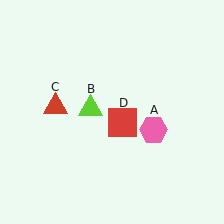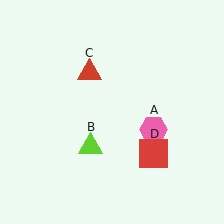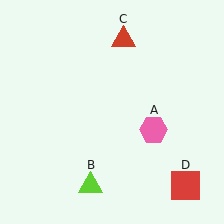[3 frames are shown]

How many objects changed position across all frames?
3 objects changed position: lime triangle (object B), red triangle (object C), red square (object D).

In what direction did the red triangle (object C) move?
The red triangle (object C) moved up and to the right.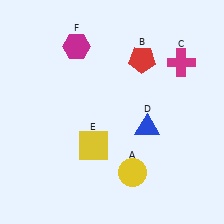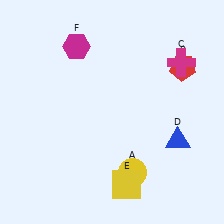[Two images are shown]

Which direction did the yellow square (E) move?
The yellow square (E) moved down.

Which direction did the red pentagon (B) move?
The red pentagon (B) moved right.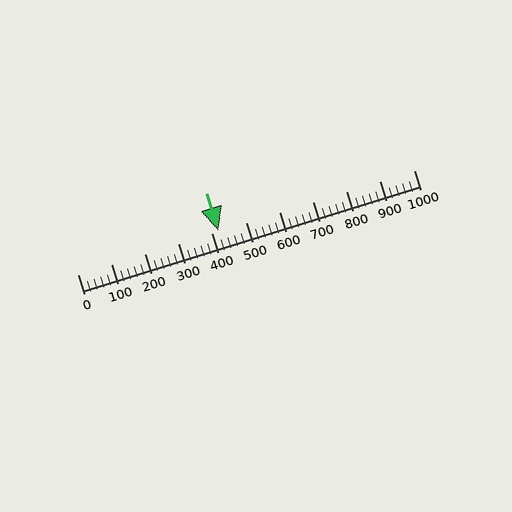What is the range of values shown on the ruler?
The ruler shows values from 0 to 1000.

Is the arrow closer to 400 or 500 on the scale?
The arrow is closer to 400.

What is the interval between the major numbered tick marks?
The major tick marks are spaced 100 units apart.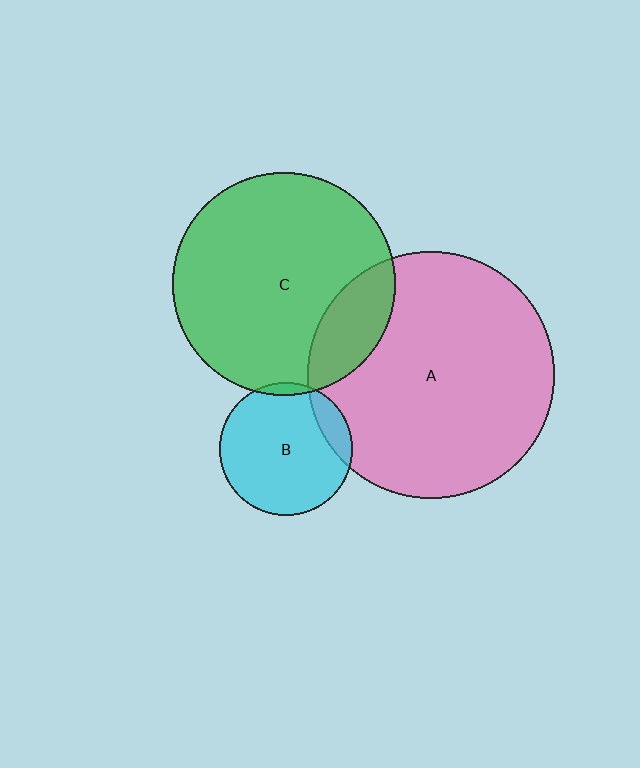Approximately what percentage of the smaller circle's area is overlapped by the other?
Approximately 10%.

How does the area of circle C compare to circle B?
Approximately 2.8 times.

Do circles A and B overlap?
Yes.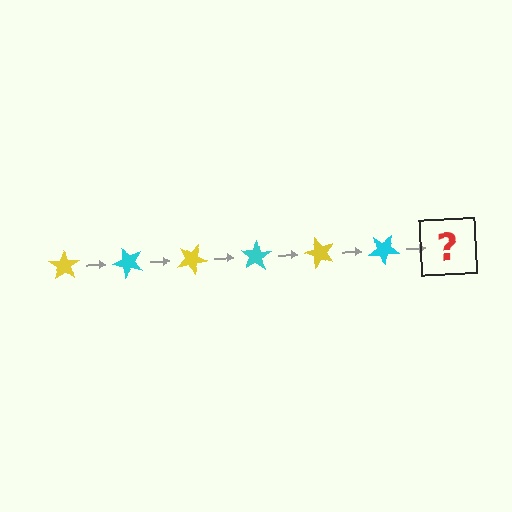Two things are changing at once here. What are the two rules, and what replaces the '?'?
The two rules are that it rotates 50 degrees each step and the color cycles through yellow and cyan. The '?' should be a yellow star, rotated 300 degrees from the start.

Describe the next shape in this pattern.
It should be a yellow star, rotated 300 degrees from the start.